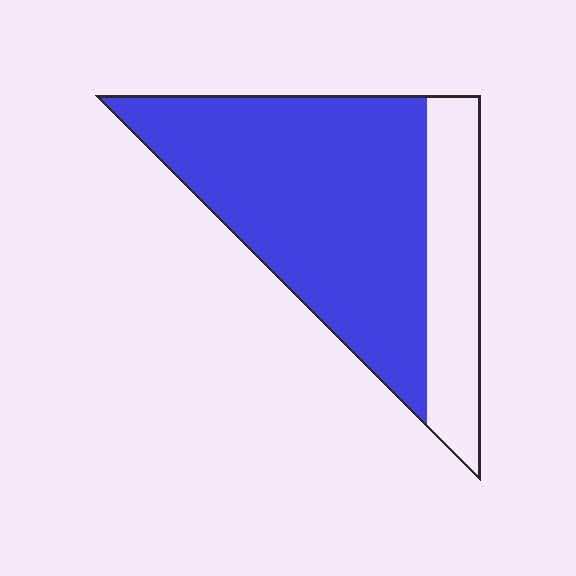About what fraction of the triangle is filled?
About three quarters (3/4).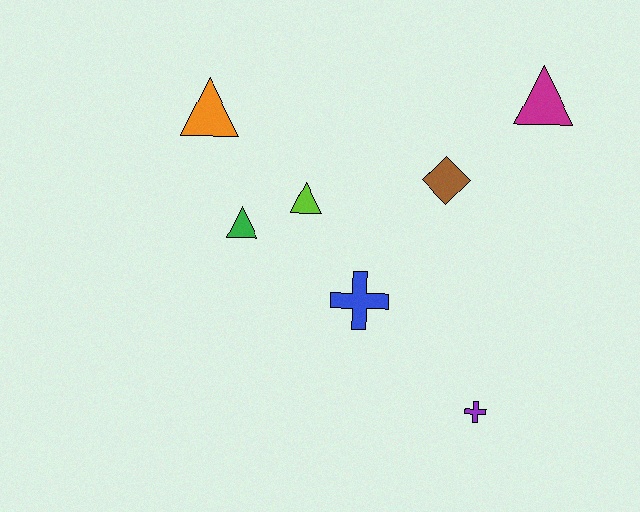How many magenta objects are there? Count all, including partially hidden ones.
There is 1 magenta object.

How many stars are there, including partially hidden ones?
There are no stars.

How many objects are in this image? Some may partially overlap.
There are 7 objects.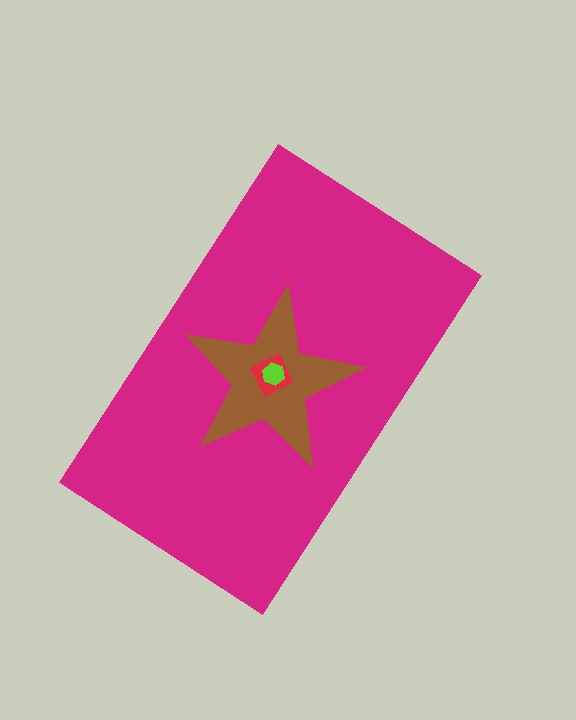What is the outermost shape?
The magenta rectangle.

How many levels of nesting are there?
4.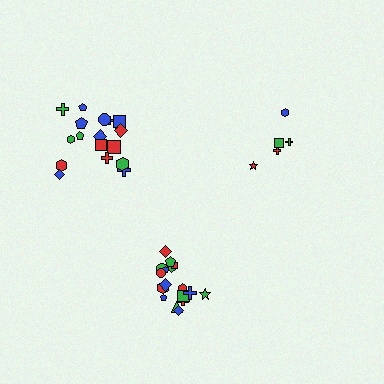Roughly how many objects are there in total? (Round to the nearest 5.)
Roughly 40 objects in total.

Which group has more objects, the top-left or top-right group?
The top-left group.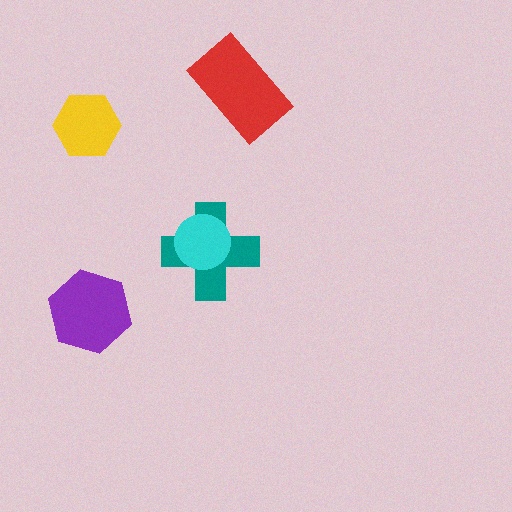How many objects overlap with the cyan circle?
1 object overlaps with the cyan circle.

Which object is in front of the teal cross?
The cyan circle is in front of the teal cross.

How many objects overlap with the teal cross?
1 object overlaps with the teal cross.